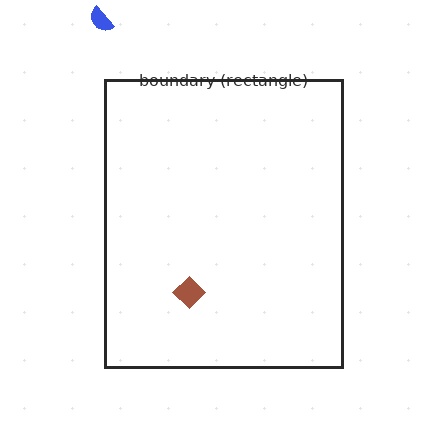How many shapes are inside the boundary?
1 inside, 1 outside.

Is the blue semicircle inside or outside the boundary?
Outside.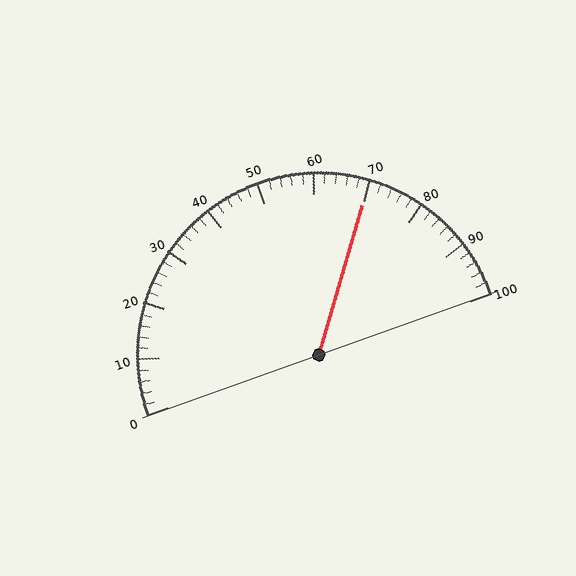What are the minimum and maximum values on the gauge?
The gauge ranges from 0 to 100.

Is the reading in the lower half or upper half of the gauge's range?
The reading is in the upper half of the range (0 to 100).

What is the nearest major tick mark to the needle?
The nearest major tick mark is 70.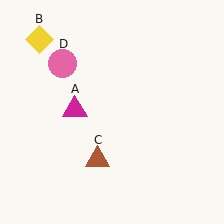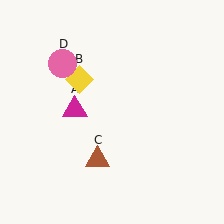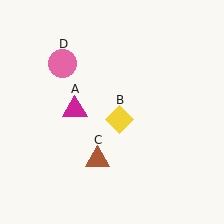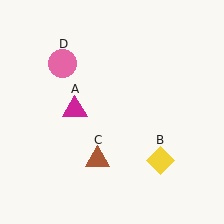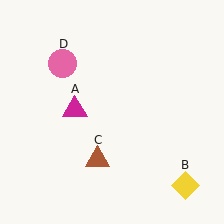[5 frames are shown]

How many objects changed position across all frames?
1 object changed position: yellow diamond (object B).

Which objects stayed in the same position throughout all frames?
Magenta triangle (object A) and brown triangle (object C) and pink circle (object D) remained stationary.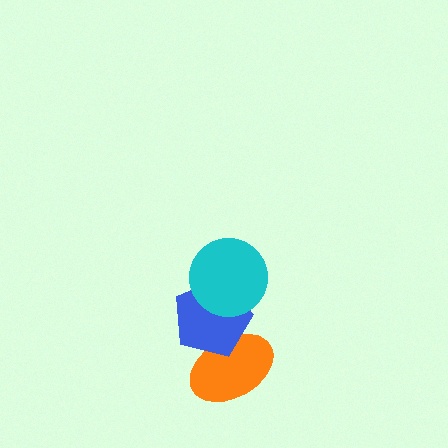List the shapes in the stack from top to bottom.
From top to bottom: the cyan circle, the blue pentagon, the orange ellipse.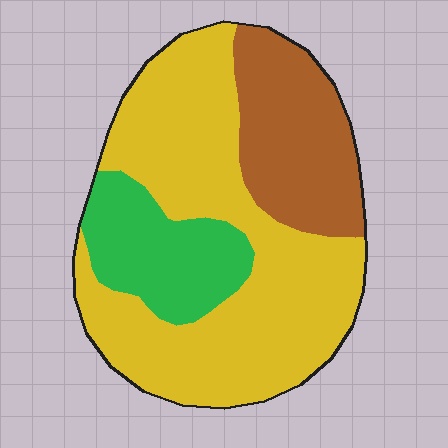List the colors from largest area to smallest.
From largest to smallest: yellow, brown, green.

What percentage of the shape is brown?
Brown takes up about one quarter (1/4) of the shape.